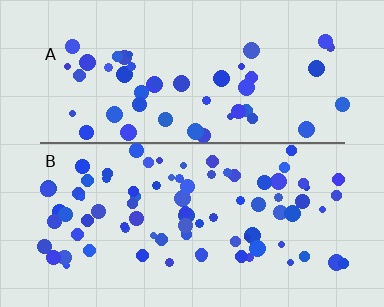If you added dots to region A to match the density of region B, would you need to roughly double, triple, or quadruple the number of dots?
Approximately double.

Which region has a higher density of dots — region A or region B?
B (the bottom).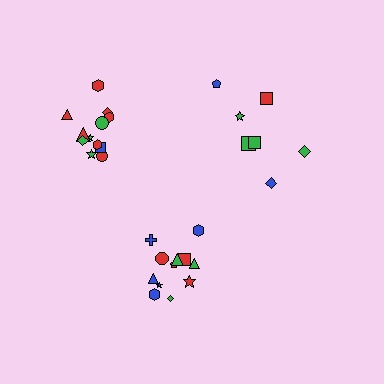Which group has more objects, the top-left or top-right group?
The top-left group.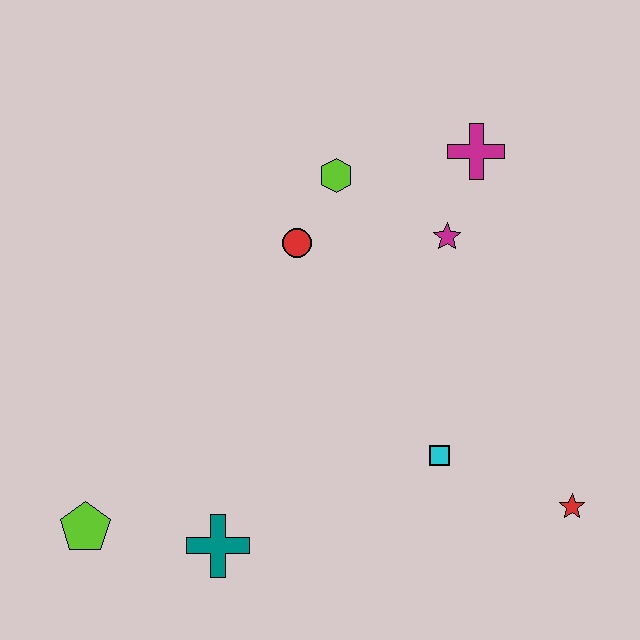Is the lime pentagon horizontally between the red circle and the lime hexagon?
No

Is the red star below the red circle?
Yes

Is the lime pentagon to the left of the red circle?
Yes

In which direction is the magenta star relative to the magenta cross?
The magenta star is below the magenta cross.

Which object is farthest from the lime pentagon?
The magenta cross is farthest from the lime pentagon.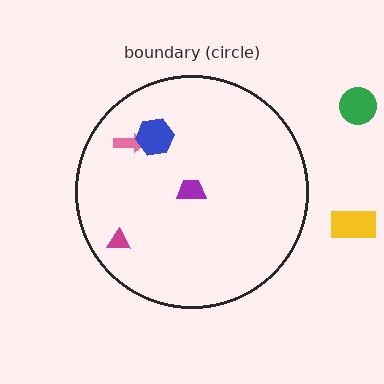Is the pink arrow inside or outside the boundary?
Inside.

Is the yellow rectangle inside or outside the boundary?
Outside.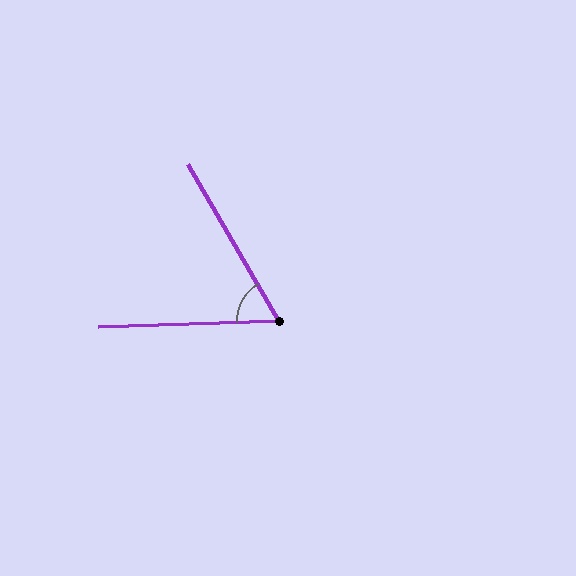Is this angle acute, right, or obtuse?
It is acute.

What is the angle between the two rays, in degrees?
Approximately 62 degrees.